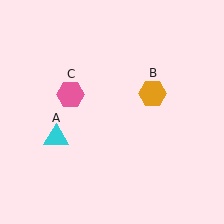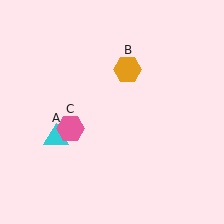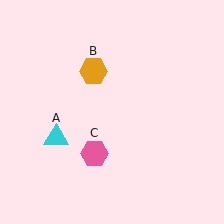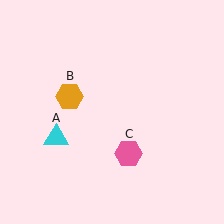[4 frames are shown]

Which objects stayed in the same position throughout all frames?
Cyan triangle (object A) remained stationary.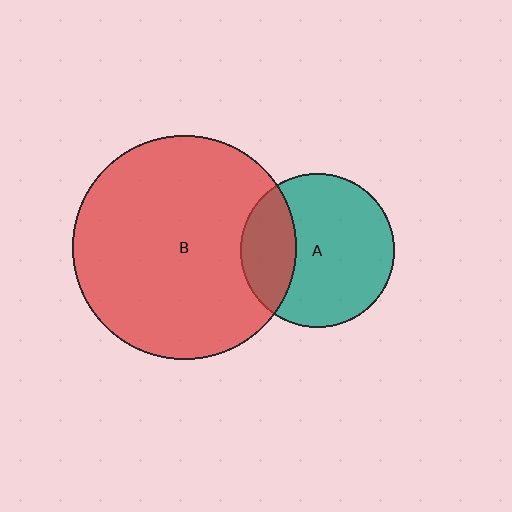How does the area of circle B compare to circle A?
Approximately 2.1 times.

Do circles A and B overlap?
Yes.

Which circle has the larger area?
Circle B (red).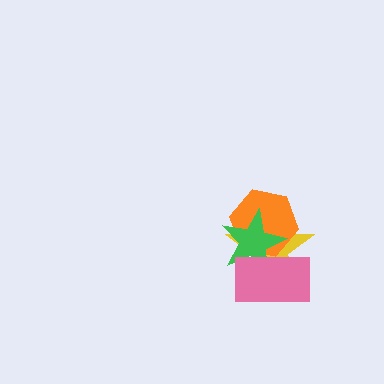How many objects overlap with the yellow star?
3 objects overlap with the yellow star.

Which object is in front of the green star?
The pink rectangle is in front of the green star.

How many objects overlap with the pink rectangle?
3 objects overlap with the pink rectangle.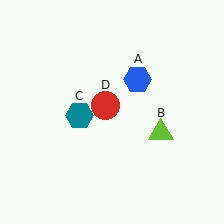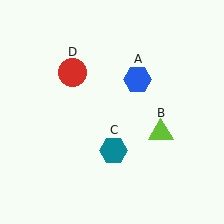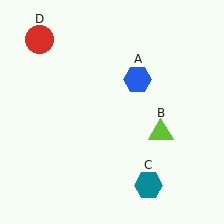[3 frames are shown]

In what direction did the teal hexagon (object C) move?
The teal hexagon (object C) moved down and to the right.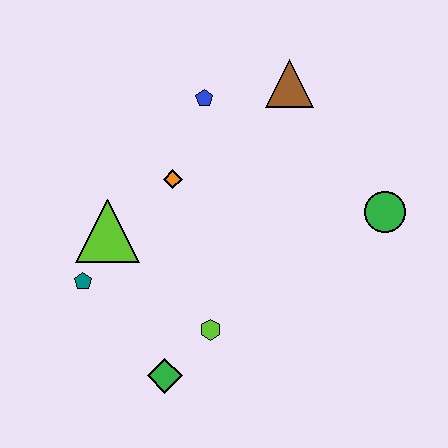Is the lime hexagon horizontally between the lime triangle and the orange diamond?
No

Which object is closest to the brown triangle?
The blue pentagon is closest to the brown triangle.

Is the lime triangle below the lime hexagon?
No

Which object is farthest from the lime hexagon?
The brown triangle is farthest from the lime hexagon.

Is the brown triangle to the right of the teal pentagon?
Yes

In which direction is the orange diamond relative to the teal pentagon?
The orange diamond is above the teal pentagon.